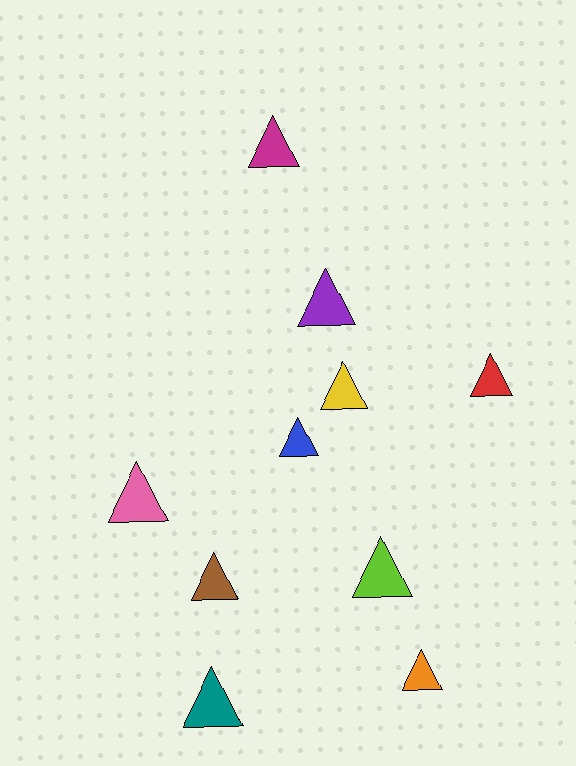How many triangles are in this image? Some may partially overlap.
There are 10 triangles.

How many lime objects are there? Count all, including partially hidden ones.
There is 1 lime object.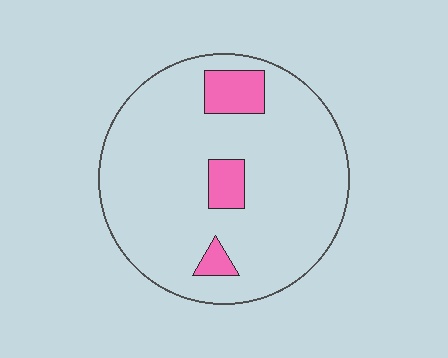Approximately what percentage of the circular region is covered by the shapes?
Approximately 10%.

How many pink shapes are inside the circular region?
3.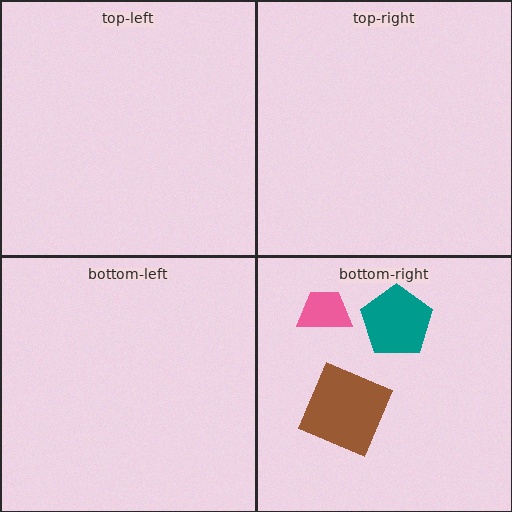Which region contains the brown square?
The bottom-right region.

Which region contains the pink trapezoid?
The bottom-right region.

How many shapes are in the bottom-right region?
3.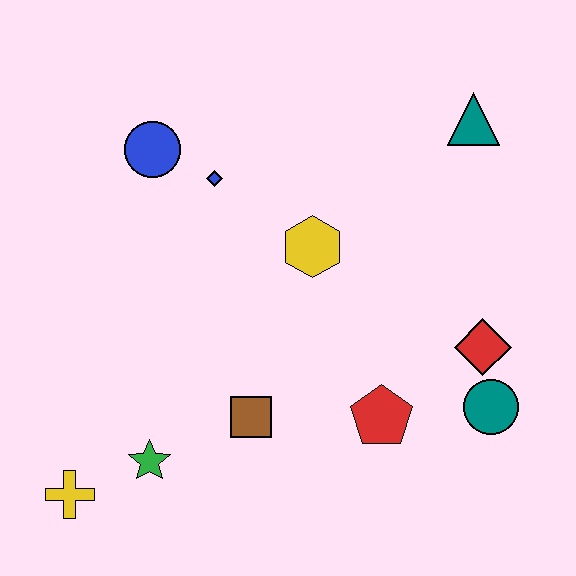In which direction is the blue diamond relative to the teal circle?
The blue diamond is to the left of the teal circle.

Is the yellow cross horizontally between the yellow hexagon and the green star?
No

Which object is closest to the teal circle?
The red diamond is closest to the teal circle.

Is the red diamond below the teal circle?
No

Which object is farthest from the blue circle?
The teal circle is farthest from the blue circle.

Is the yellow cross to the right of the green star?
No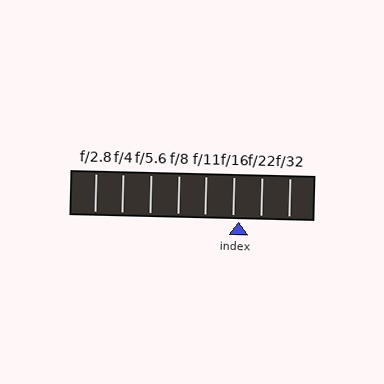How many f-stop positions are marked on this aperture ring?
There are 8 f-stop positions marked.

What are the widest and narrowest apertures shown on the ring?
The widest aperture shown is f/2.8 and the narrowest is f/32.